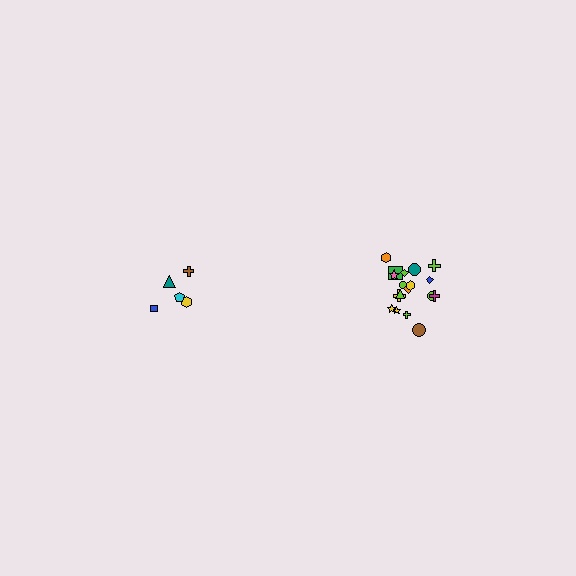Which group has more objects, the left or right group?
The right group.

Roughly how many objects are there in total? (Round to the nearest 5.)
Roughly 25 objects in total.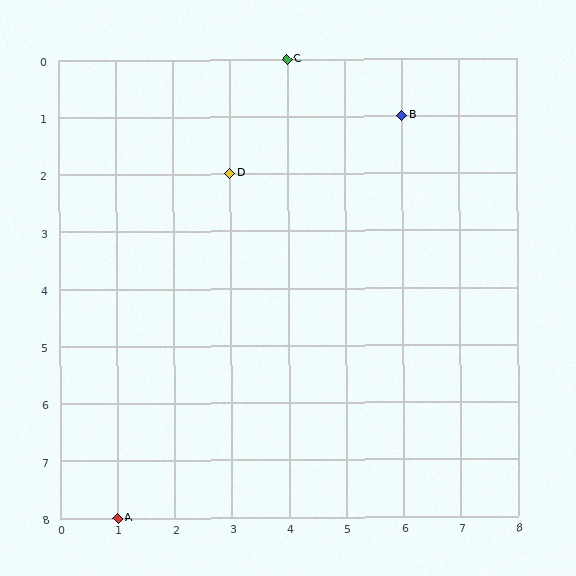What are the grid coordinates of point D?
Point D is at grid coordinates (3, 2).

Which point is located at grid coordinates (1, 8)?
Point A is at (1, 8).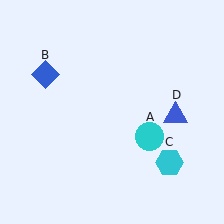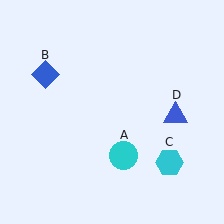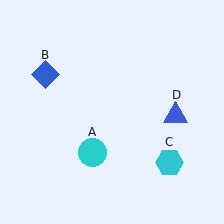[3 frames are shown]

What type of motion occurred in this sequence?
The cyan circle (object A) rotated clockwise around the center of the scene.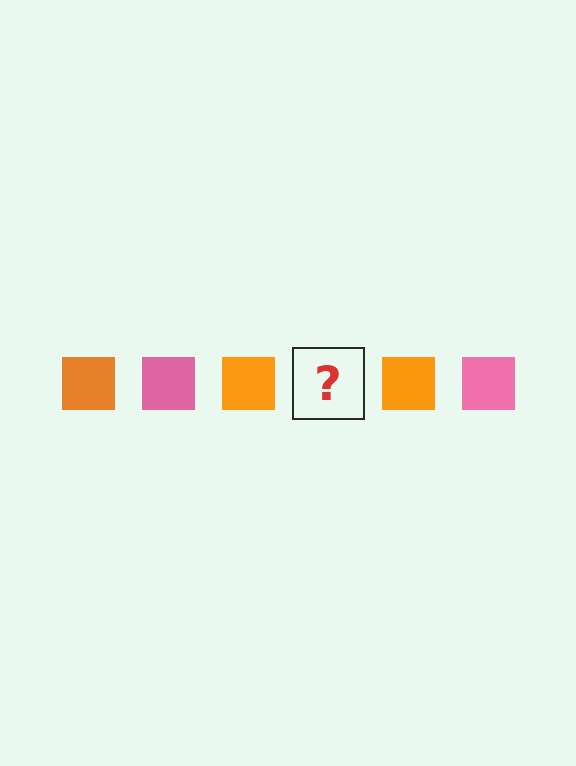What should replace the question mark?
The question mark should be replaced with a pink square.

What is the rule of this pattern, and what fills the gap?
The rule is that the pattern cycles through orange, pink squares. The gap should be filled with a pink square.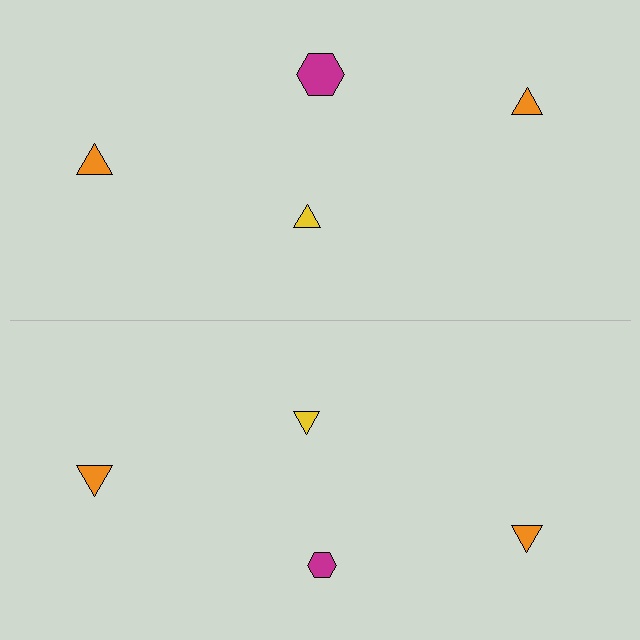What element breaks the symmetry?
The magenta hexagon on the bottom side has a different size than its mirror counterpart.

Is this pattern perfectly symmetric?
No, the pattern is not perfectly symmetric. The magenta hexagon on the bottom side has a different size than its mirror counterpart.